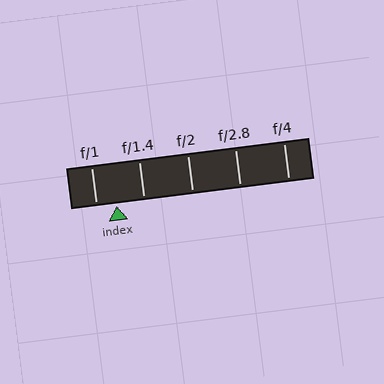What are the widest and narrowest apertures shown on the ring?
The widest aperture shown is f/1 and the narrowest is f/4.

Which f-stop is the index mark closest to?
The index mark is closest to f/1.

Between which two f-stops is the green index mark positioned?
The index mark is between f/1 and f/1.4.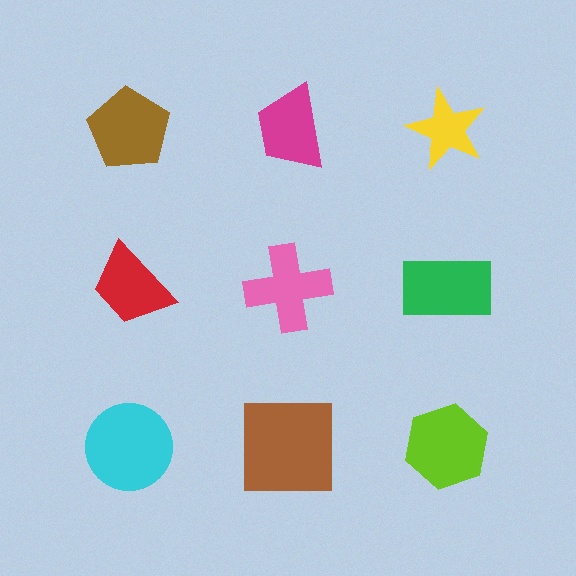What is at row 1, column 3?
A yellow star.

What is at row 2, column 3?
A green rectangle.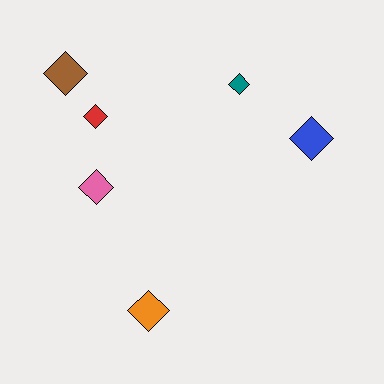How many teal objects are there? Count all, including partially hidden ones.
There is 1 teal object.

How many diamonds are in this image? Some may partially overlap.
There are 6 diamonds.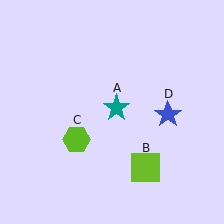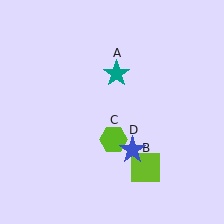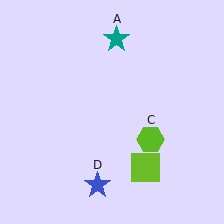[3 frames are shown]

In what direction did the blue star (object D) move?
The blue star (object D) moved down and to the left.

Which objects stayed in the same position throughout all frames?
Lime square (object B) remained stationary.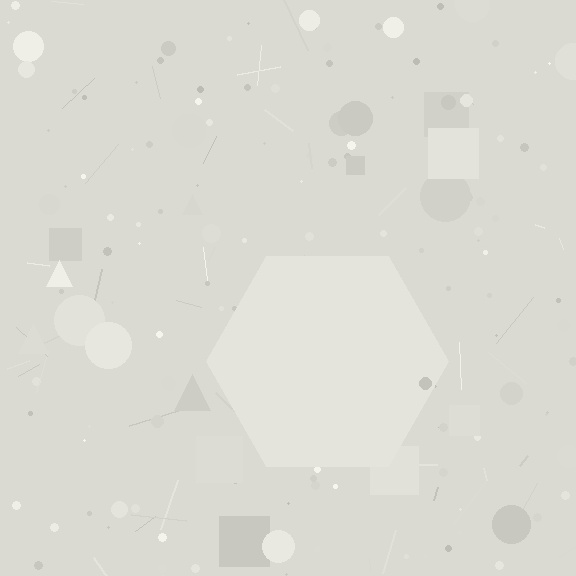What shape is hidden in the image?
A hexagon is hidden in the image.